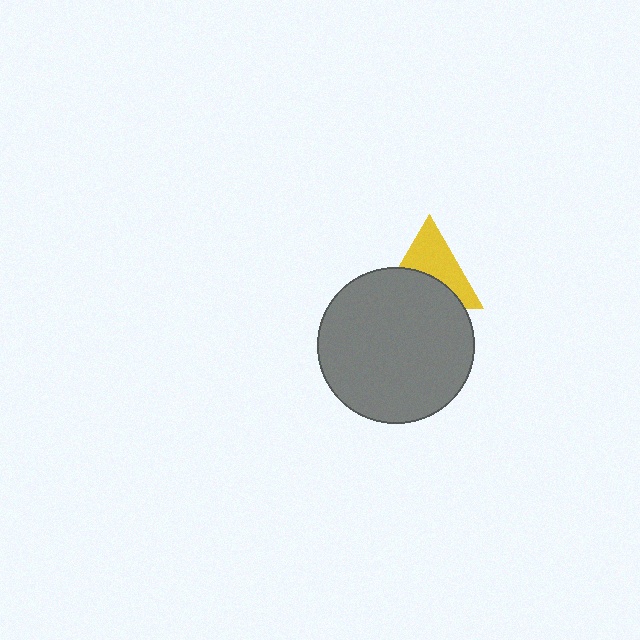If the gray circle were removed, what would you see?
You would see the complete yellow triangle.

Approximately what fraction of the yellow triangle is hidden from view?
Roughly 48% of the yellow triangle is hidden behind the gray circle.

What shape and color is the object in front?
The object in front is a gray circle.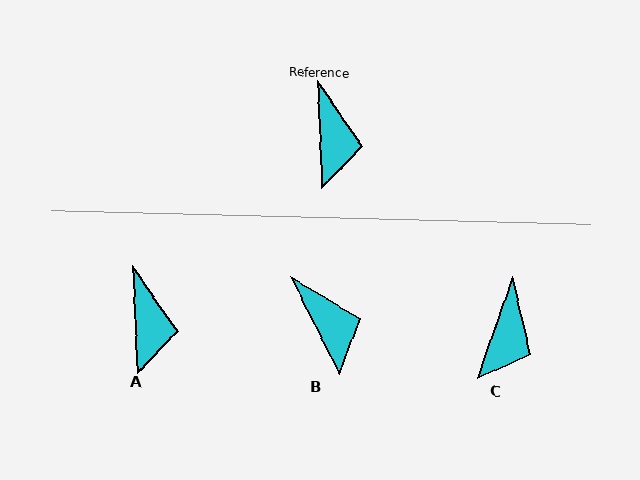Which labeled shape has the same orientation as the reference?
A.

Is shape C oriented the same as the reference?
No, it is off by about 21 degrees.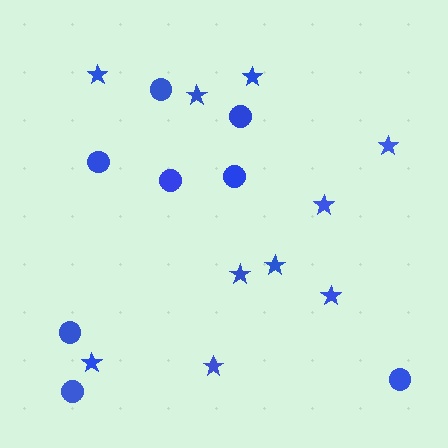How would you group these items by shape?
There are 2 groups: one group of circles (8) and one group of stars (10).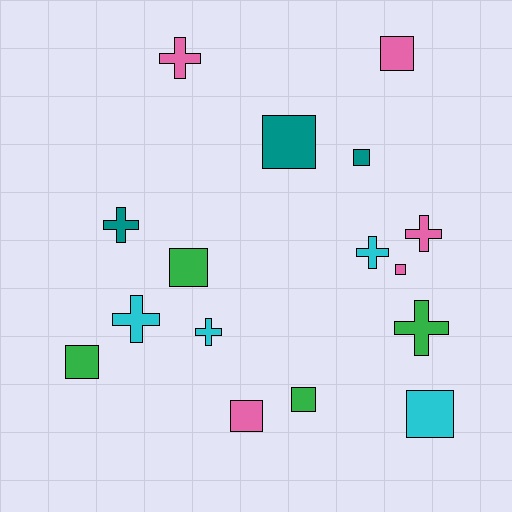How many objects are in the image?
There are 16 objects.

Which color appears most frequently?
Pink, with 5 objects.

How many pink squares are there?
There are 3 pink squares.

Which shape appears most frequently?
Square, with 9 objects.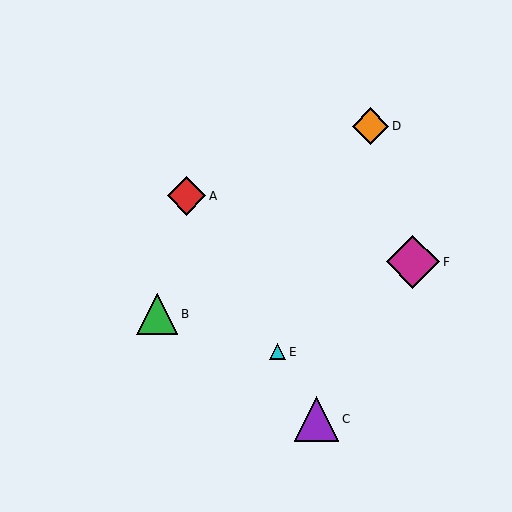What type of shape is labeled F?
Shape F is a magenta diamond.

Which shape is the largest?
The magenta diamond (labeled F) is the largest.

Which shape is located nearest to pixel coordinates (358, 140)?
The orange diamond (labeled D) at (371, 126) is nearest to that location.